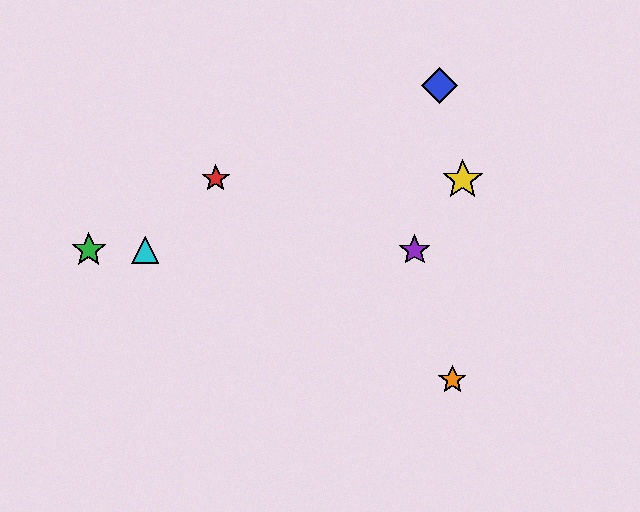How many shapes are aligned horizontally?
3 shapes (the green star, the purple star, the cyan triangle) are aligned horizontally.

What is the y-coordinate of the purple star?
The purple star is at y≈250.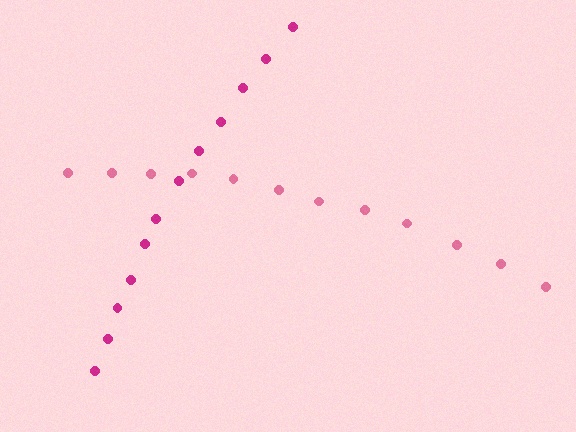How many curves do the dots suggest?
There are 2 distinct paths.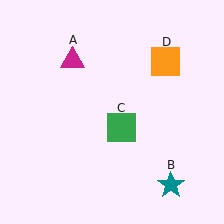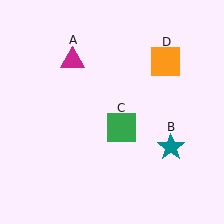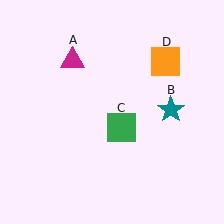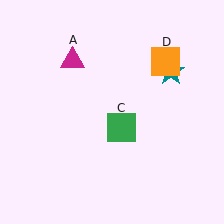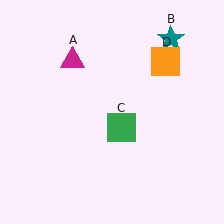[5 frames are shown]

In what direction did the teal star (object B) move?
The teal star (object B) moved up.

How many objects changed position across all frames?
1 object changed position: teal star (object B).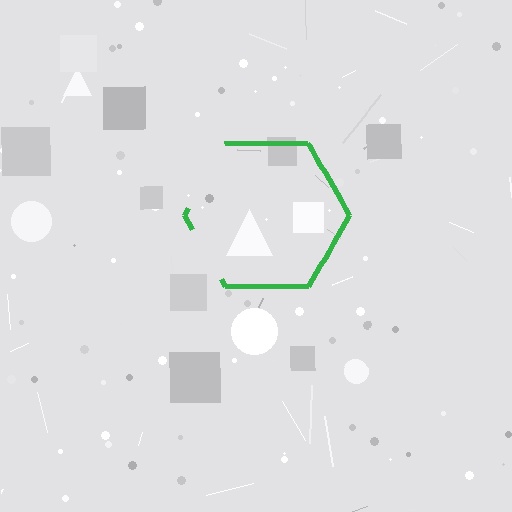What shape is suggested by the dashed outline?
The dashed outline suggests a hexagon.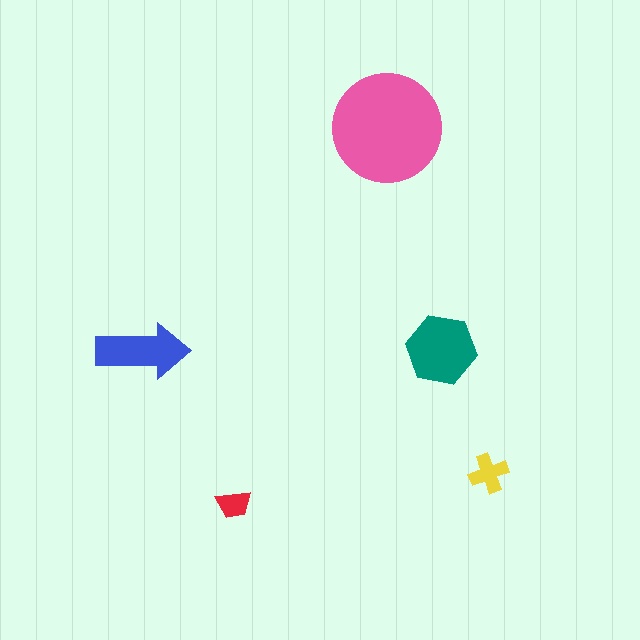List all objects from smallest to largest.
The red trapezoid, the yellow cross, the blue arrow, the teal hexagon, the pink circle.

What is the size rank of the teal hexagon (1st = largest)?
2nd.